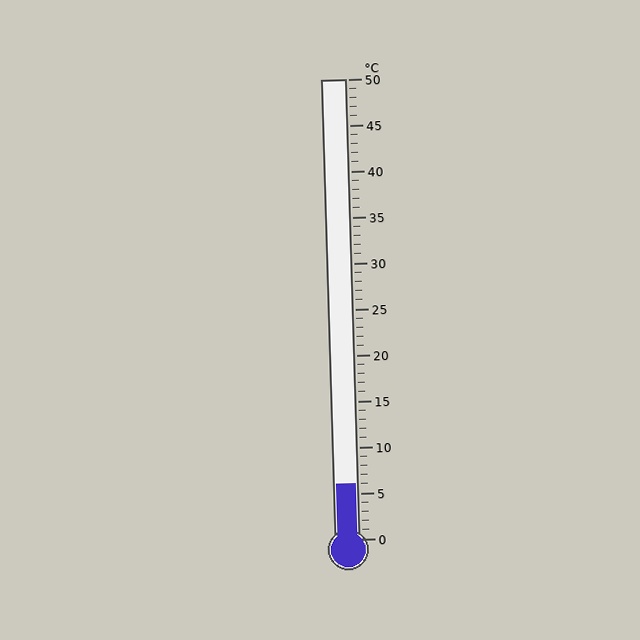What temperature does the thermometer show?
The thermometer shows approximately 6°C.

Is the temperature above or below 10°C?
The temperature is below 10°C.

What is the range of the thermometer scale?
The thermometer scale ranges from 0°C to 50°C.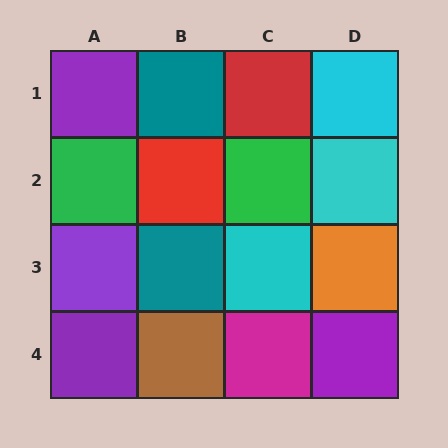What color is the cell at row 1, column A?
Purple.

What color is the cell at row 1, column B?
Teal.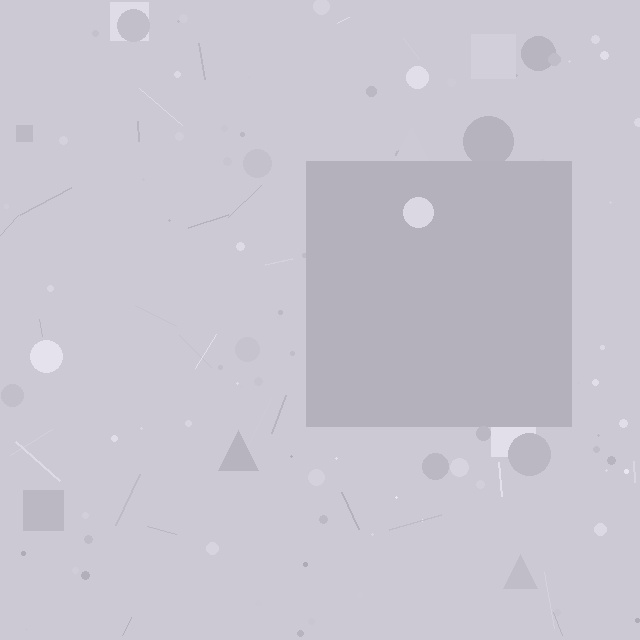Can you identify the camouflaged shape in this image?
The camouflaged shape is a square.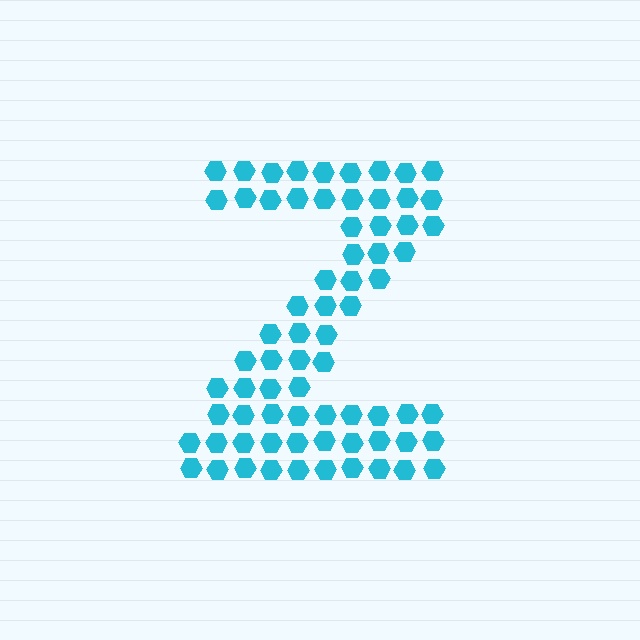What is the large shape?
The large shape is the letter Z.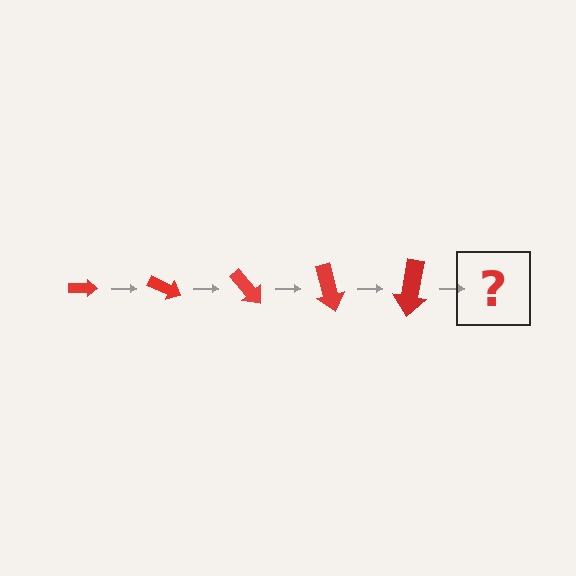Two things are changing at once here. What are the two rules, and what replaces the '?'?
The two rules are that the arrow grows larger each step and it rotates 25 degrees each step. The '?' should be an arrow, larger than the previous one and rotated 125 degrees from the start.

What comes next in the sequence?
The next element should be an arrow, larger than the previous one and rotated 125 degrees from the start.